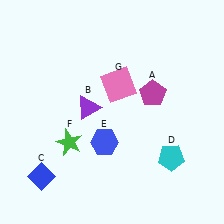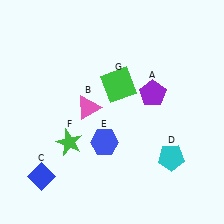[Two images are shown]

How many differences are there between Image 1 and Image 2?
There are 3 differences between the two images.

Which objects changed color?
A changed from magenta to purple. B changed from purple to pink. G changed from pink to green.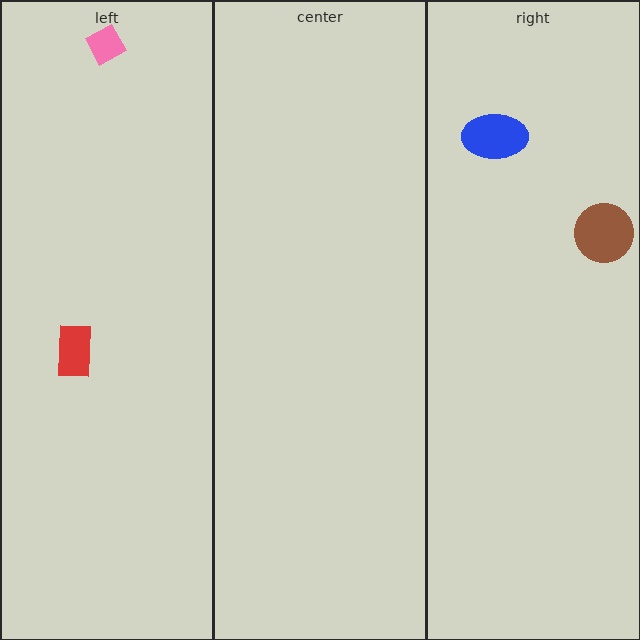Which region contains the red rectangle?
The left region.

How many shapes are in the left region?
2.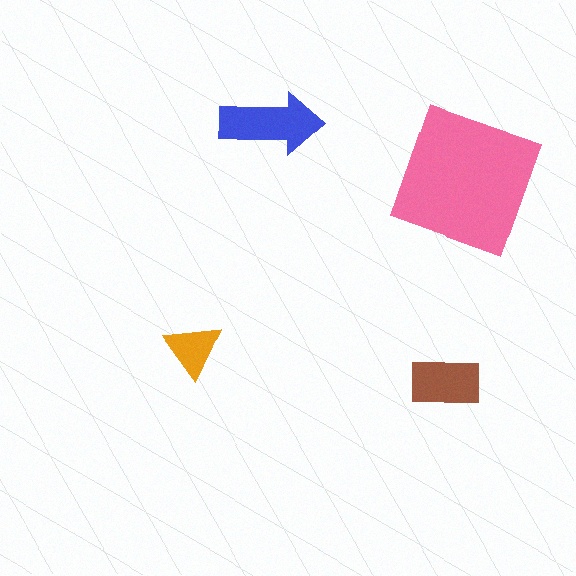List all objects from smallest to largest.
The orange triangle, the brown rectangle, the blue arrow, the pink square.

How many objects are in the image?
There are 4 objects in the image.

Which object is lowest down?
The brown rectangle is bottommost.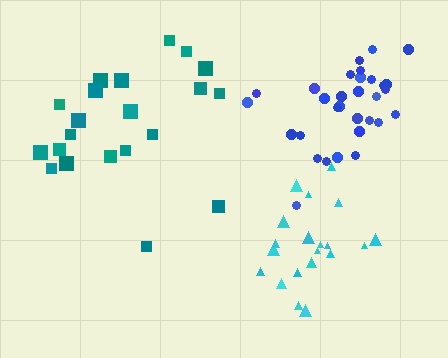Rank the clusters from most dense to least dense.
blue, cyan, teal.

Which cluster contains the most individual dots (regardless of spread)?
Blue (32).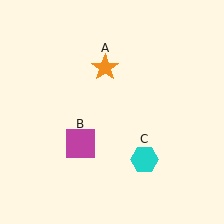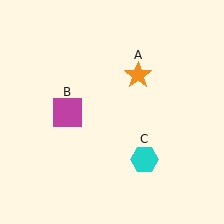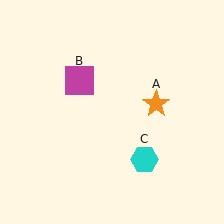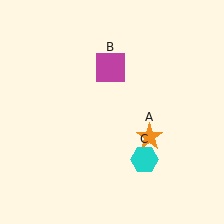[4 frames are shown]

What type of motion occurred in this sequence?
The orange star (object A), magenta square (object B) rotated clockwise around the center of the scene.